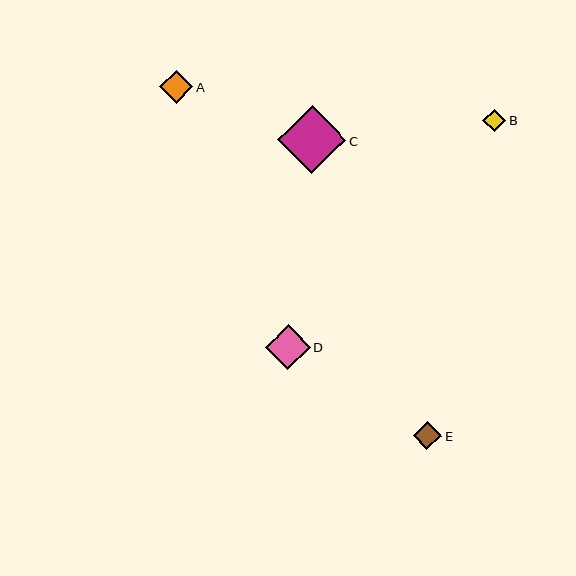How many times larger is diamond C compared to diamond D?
Diamond C is approximately 1.5 times the size of diamond D.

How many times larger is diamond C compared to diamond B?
Diamond C is approximately 3.0 times the size of diamond B.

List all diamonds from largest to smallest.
From largest to smallest: C, D, A, E, B.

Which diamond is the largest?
Diamond C is the largest with a size of approximately 68 pixels.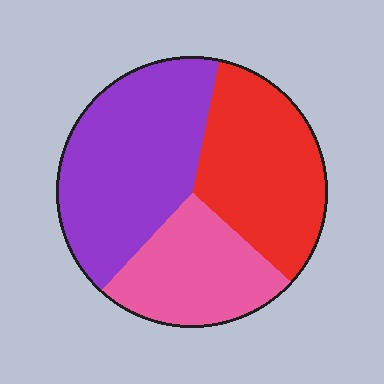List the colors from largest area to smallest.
From largest to smallest: purple, red, pink.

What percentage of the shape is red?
Red covers roughly 35% of the shape.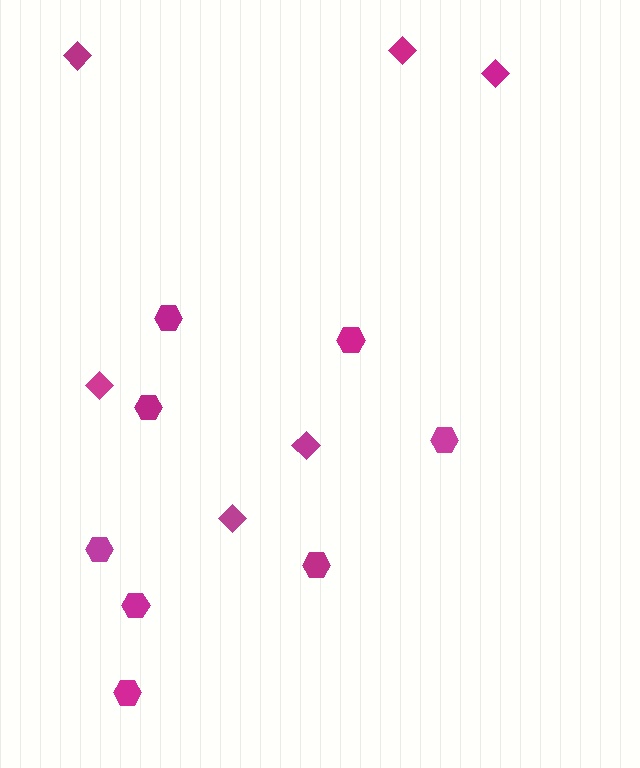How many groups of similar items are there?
There are 2 groups: one group of diamonds (6) and one group of hexagons (8).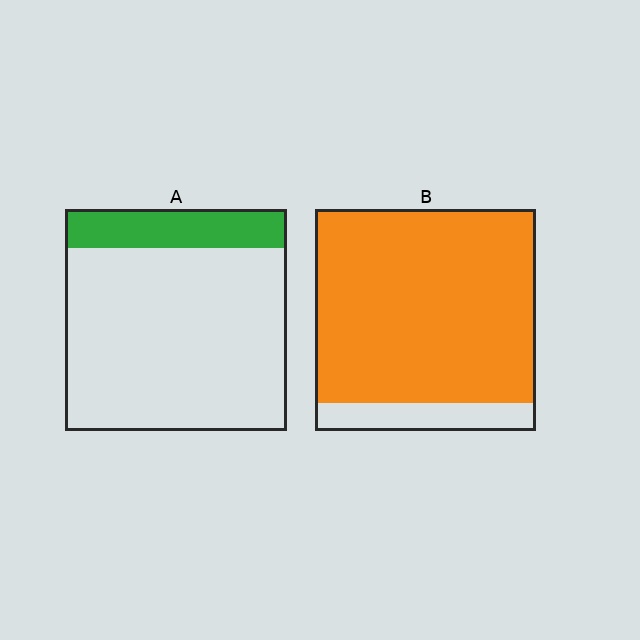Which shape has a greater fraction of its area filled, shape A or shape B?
Shape B.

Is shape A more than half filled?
No.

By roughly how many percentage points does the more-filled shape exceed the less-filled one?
By roughly 70 percentage points (B over A).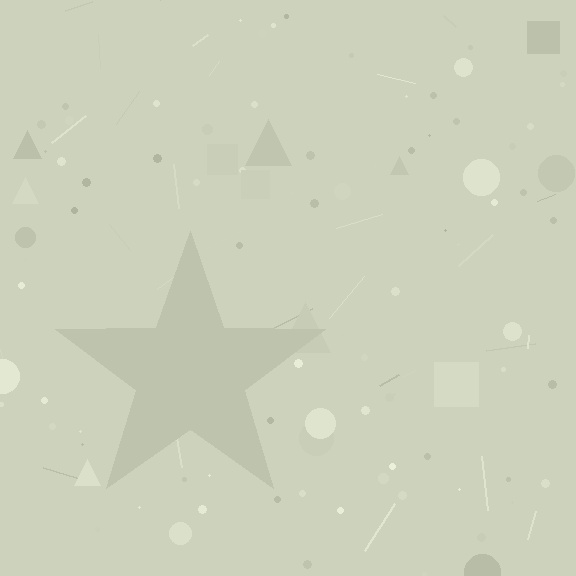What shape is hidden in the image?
A star is hidden in the image.